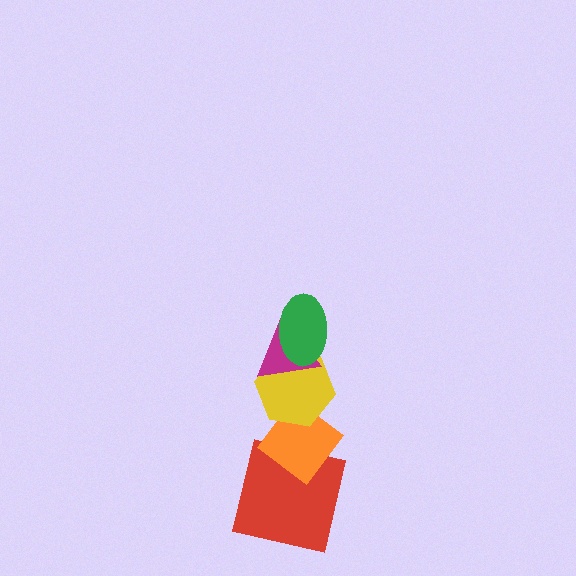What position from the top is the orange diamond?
The orange diamond is 4th from the top.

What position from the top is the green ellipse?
The green ellipse is 1st from the top.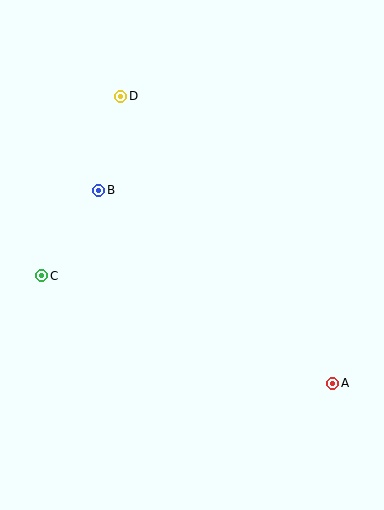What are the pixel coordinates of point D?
Point D is at (121, 96).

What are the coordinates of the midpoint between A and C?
The midpoint between A and C is at (187, 329).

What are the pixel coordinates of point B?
Point B is at (99, 190).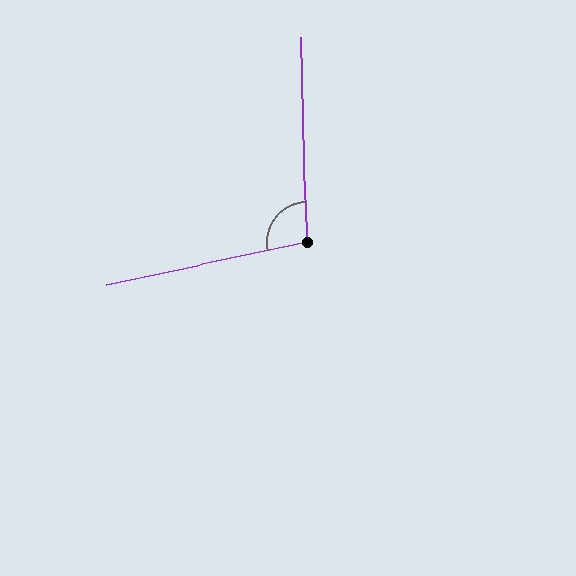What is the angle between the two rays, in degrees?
Approximately 101 degrees.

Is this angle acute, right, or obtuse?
It is obtuse.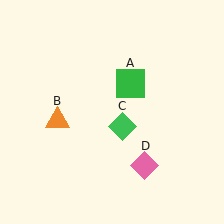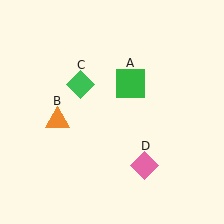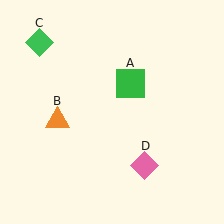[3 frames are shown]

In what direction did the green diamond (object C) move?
The green diamond (object C) moved up and to the left.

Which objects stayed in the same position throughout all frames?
Green square (object A) and orange triangle (object B) and pink diamond (object D) remained stationary.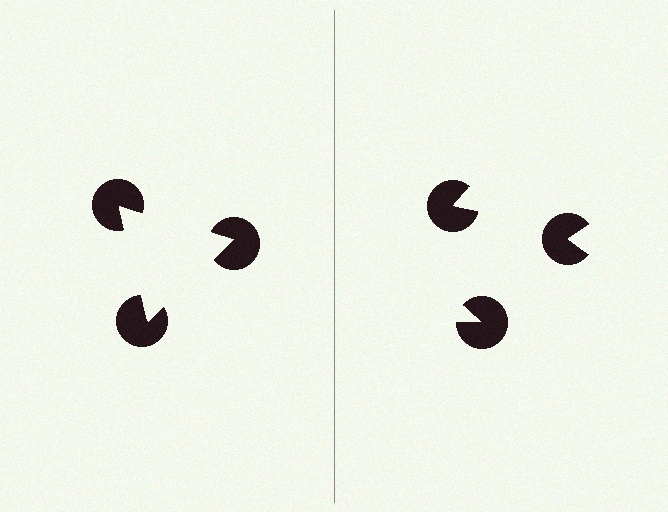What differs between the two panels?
The pac-man discs are positioned identically on both sides; only the wedge orientations differ. On the left they align to a triangle; on the right they are misaligned.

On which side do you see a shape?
An illusory triangle appears on the left side. On the right side the wedge cuts are rotated, so no coherent shape forms.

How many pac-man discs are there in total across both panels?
6 — 3 on each side.